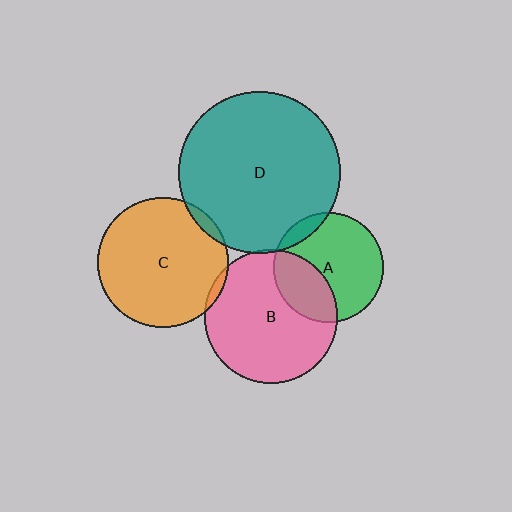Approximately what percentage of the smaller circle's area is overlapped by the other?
Approximately 5%.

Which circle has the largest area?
Circle D (teal).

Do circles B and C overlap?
Yes.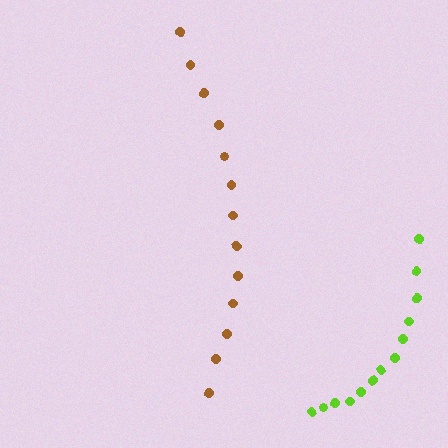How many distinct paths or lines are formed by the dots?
There are 2 distinct paths.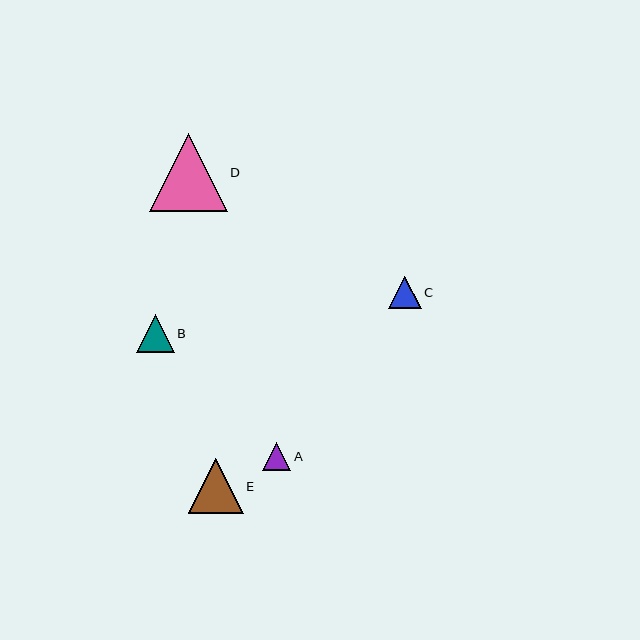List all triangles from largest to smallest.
From largest to smallest: D, E, B, C, A.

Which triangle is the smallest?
Triangle A is the smallest with a size of approximately 28 pixels.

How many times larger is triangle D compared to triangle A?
Triangle D is approximately 2.8 times the size of triangle A.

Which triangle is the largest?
Triangle D is the largest with a size of approximately 78 pixels.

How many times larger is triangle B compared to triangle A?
Triangle B is approximately 1.3 times the size of triangle A.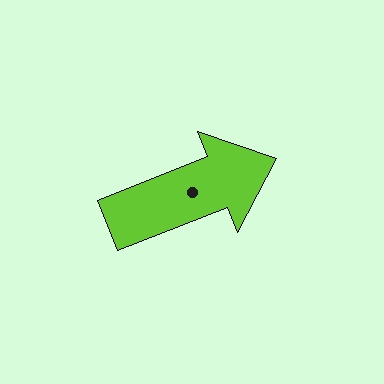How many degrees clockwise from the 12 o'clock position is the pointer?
Approximately 68 degrees.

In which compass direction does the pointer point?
East.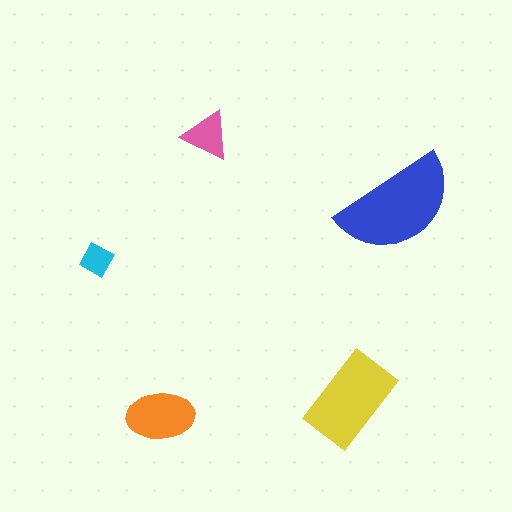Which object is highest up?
The pink triangle is topmost.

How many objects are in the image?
There are 5 objects in the image.